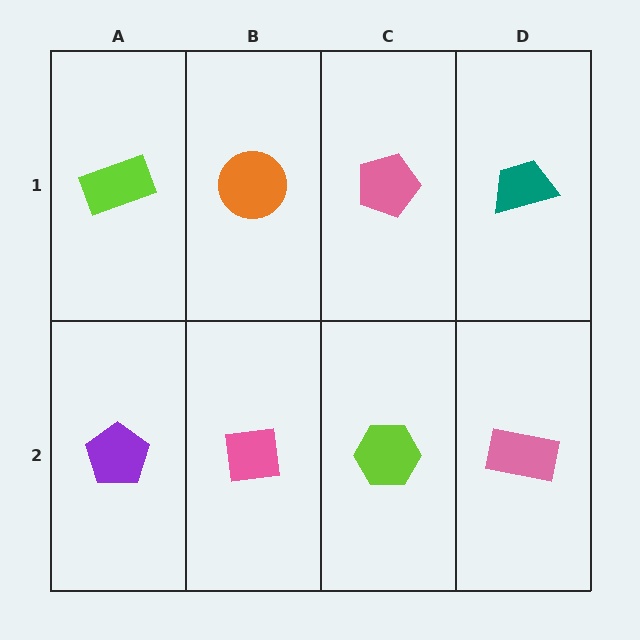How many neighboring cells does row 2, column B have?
3.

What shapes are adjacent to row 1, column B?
A pink square (row 2, column B), a lime rectangle (row 1, column A), a pink pentagon (row 1, column C).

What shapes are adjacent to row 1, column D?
A pink rectangle (row 2, column D), a pink pentagon (row 1, column C).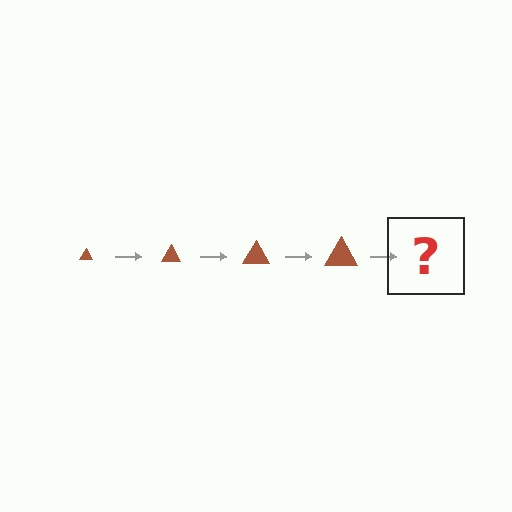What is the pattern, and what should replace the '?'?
The pattern is that the triangle gets progressively larger each step. The '?' should be a brown triangle, larger than the previous one.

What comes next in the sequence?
The next element should be a brown triangle, larger than the previous one.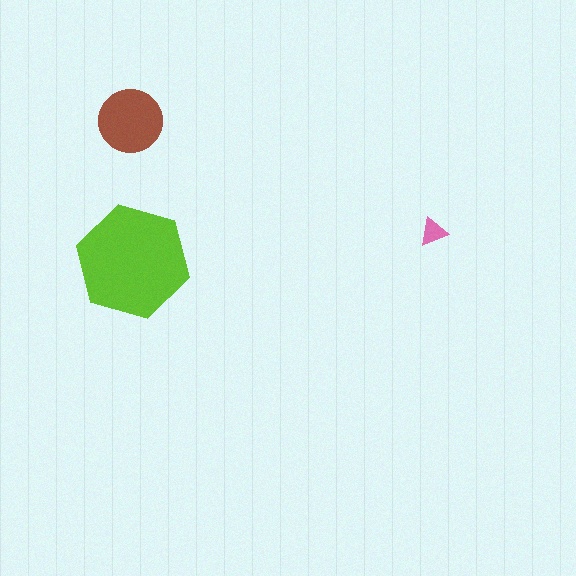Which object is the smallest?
The pink triangle.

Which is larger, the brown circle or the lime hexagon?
The lime hexagon.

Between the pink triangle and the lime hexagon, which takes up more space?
The lime hexagon.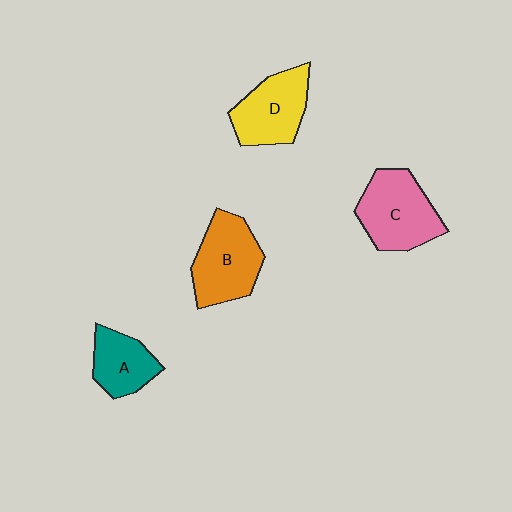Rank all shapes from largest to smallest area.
From largest to smallest: C (pink), B (orange), D (yellow), A (teal).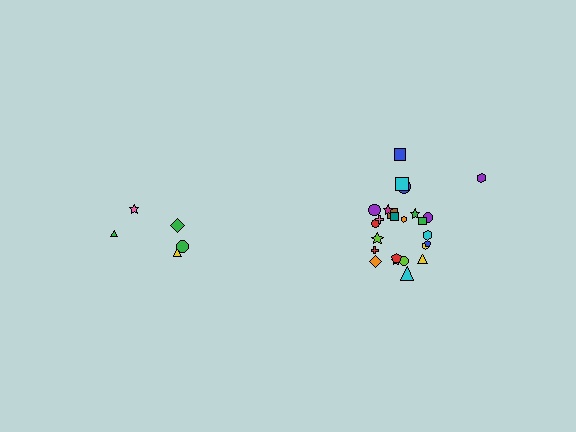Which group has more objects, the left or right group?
The right group.